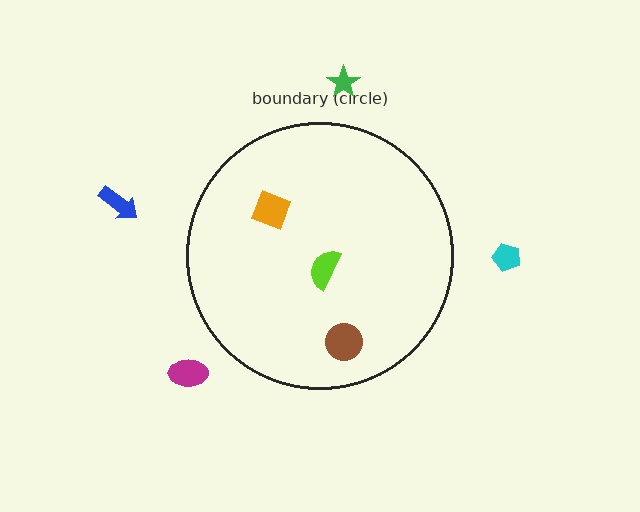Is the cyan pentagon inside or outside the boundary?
Outside.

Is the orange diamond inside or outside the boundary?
Inside.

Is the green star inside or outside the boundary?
Outside.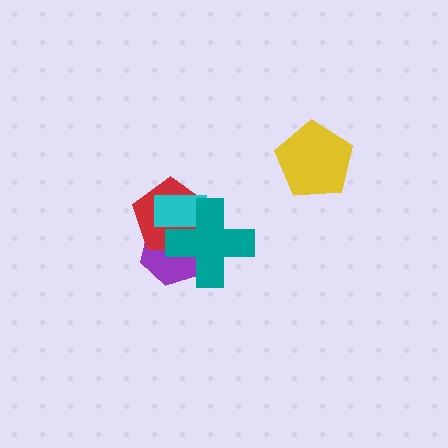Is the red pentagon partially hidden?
Yes, it is partially covered by another shape.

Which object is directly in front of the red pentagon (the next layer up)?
The cyan rectangle is directly in front of the red pentagon.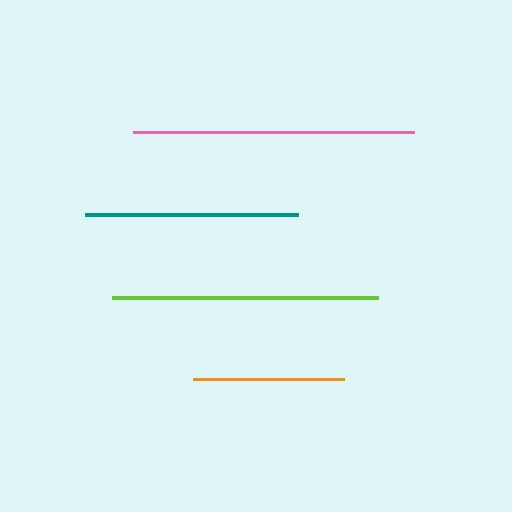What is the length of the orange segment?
The orange segment is approximately 151 pixels long.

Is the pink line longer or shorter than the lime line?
The pink line is longer than the lime line.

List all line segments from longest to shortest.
From longest to shortest: pink, lime, teal, orange.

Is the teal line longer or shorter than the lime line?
The lime line is longer than the teal line.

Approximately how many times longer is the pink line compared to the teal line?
The pink line is approximately 1.3 times the length of the teal line.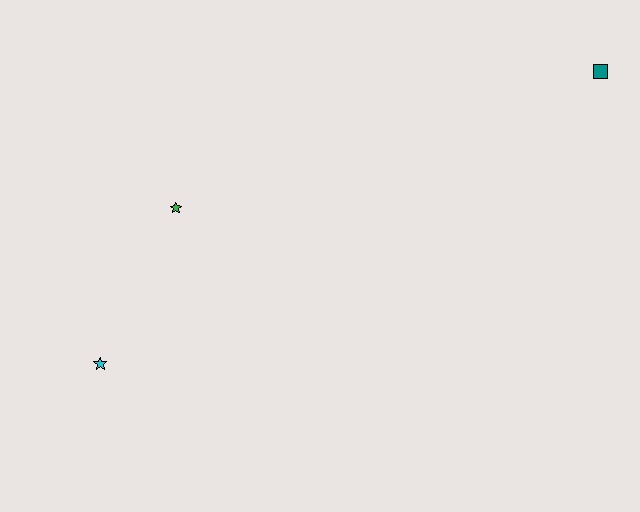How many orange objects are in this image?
There are no orange objects.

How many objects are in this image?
There are 3 objects.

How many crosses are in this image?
There are no crosses.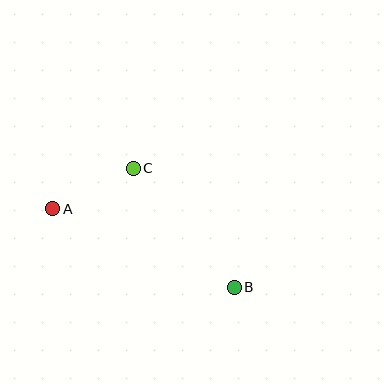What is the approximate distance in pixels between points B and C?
The distance between B and C is approximately 156 pixels.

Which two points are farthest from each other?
Points A and B are farthest from each other.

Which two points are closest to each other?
Points A and C are closest to each other.